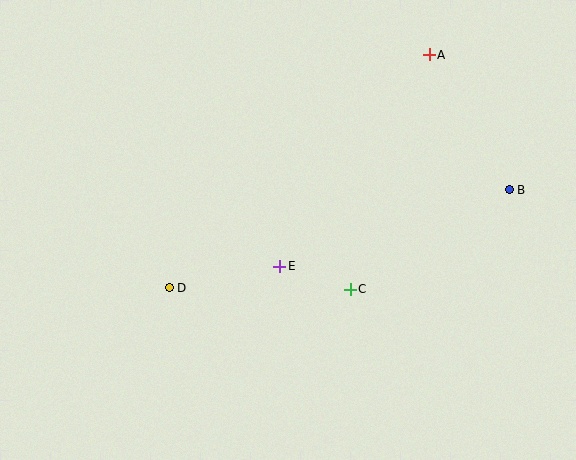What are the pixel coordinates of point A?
Point A is at (429, 55).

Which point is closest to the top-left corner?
Point D is closest to the top-left corner.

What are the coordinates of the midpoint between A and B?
The midpoint between A and B is at (469, 122).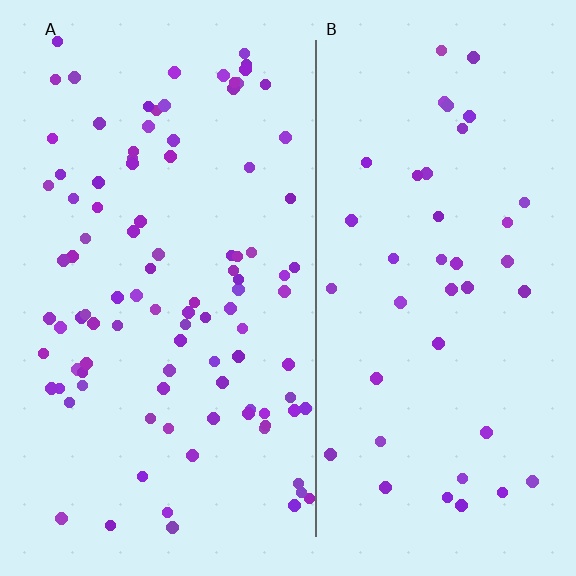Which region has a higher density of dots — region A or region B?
A (the left).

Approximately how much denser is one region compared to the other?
Approximately 2.4× — region A over region B.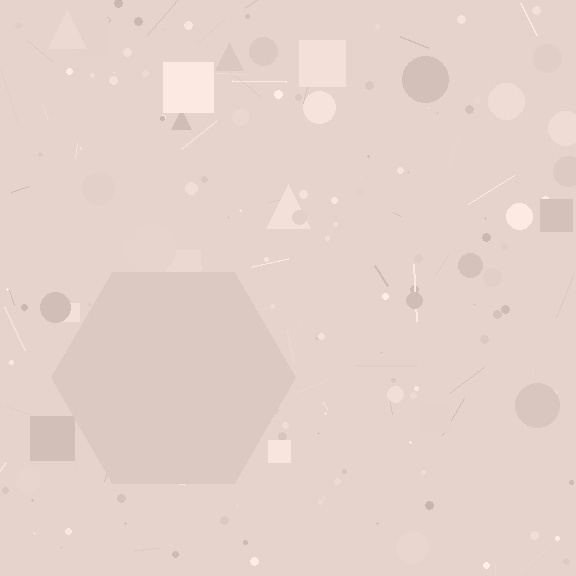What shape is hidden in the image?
A hexagon is hidden in the image.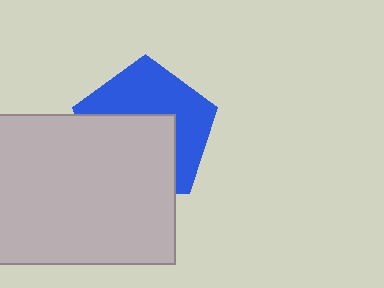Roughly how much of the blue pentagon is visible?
About half of it is visible (roughly 50%).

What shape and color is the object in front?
The object in front is a light gray rectangle.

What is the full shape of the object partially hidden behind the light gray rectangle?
The partially hidden object is a blue pentagon.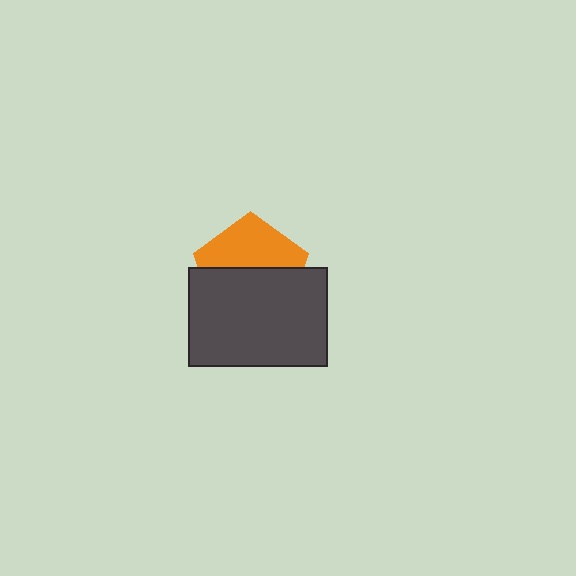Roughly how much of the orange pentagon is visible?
About half of it is visible (roughly 45%).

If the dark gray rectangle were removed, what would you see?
You would see the complete orange pentagon.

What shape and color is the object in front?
The object in front is a dark gray rectangle.